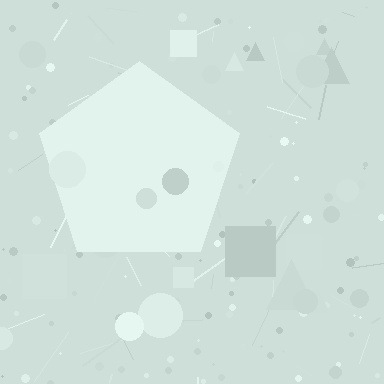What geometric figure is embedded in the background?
A pentagon is embedded in the background.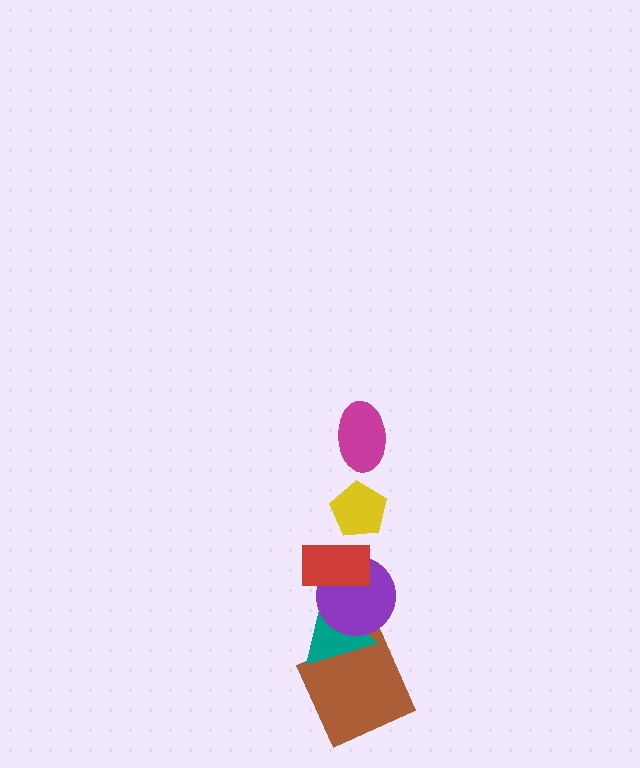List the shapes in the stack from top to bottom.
From top to bottom: the magenta ellipse, the yellow pentagon, the red rectangle, the purple circle, the teal triangle, the brown square.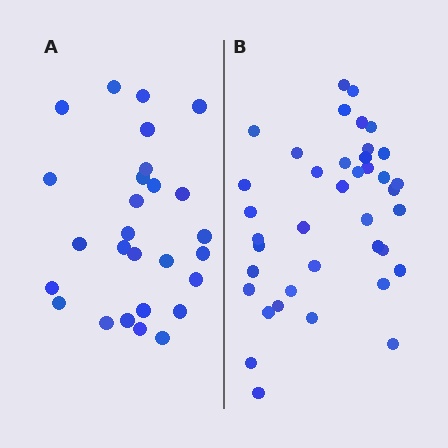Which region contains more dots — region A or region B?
Region B (the right region) has more dots.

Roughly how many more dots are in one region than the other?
Region B has roughly 12 or so more dots than region A.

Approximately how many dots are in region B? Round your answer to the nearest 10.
About 40 dots. (The exact count is 39, which rounds to 40.)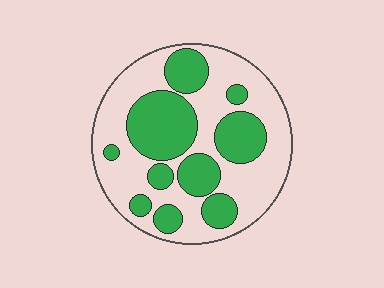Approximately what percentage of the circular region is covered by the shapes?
Approximately 40%.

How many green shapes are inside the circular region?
10.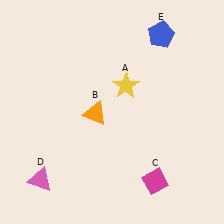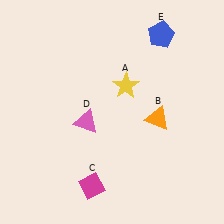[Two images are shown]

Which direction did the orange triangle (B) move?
The orange triangle (B) moved right.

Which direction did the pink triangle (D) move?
The pink triangle (D) moved up.